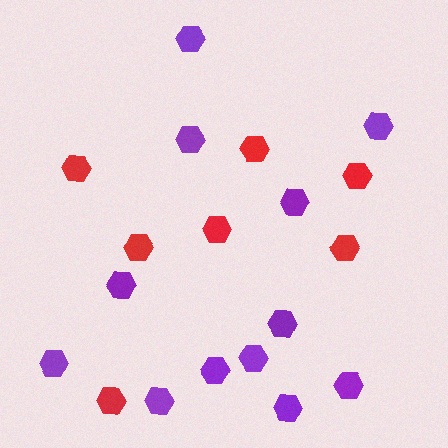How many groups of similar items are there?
There are 2 groups: one group of red hexagons (7) and one group of purple hexagons (12).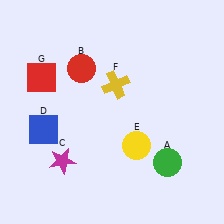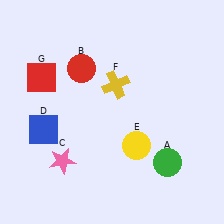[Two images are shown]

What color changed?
The star (C) changed from magenta in Image 1 to pink in Image 2.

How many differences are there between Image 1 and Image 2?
There is 1 difference between the two images.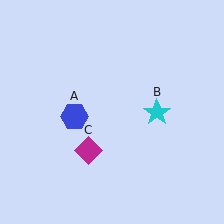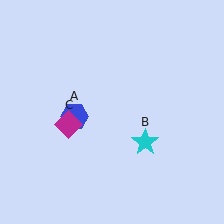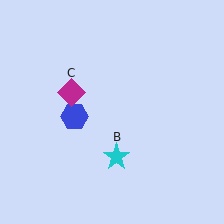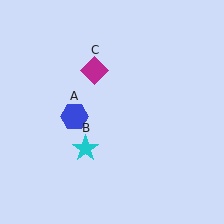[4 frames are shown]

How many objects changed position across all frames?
2 objects changed position: cyan star (object B), magenta diamond (object C).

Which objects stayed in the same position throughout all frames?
Blue hexagon (object A) remained stationary.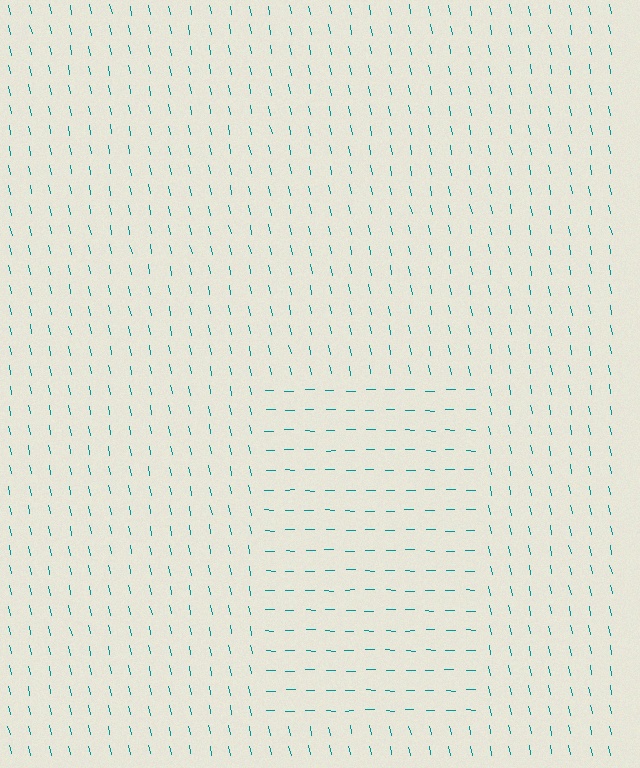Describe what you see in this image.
The image is filled with small teal line segments. A rectangle region in the image has lines oriented differently from the surrounding lines, creating a visible texture boundary.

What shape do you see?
I see a rectangle.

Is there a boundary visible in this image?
Yes, there is a texture boundary formed by a change in line orientation.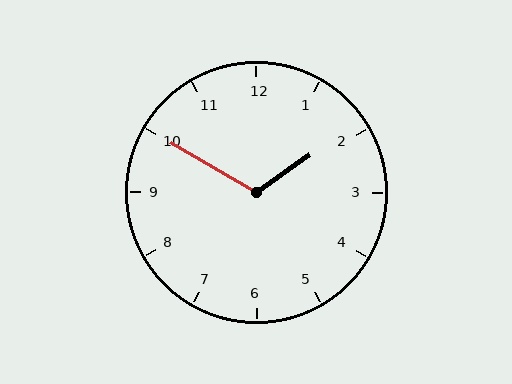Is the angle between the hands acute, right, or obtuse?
It is obtuse.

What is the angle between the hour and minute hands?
Approximately 115 degrees.